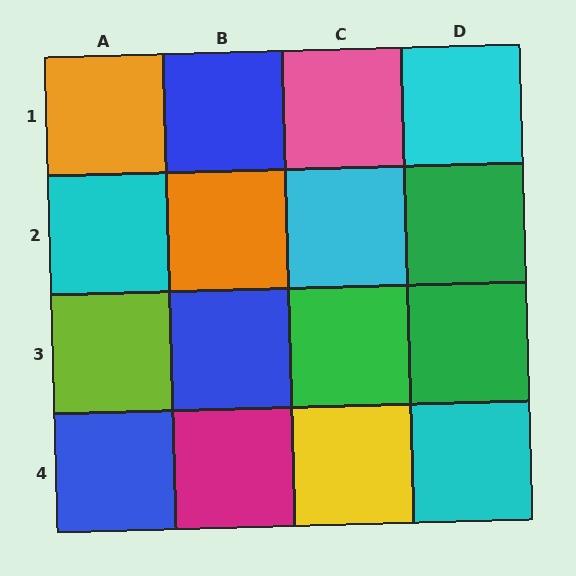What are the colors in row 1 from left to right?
Orange, blue, pink, cyan.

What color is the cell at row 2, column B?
Orange.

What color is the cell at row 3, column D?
Green.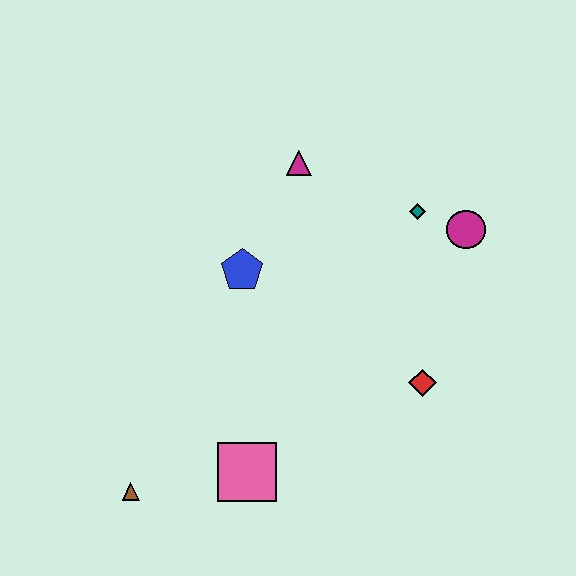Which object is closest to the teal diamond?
The magenta circle is closest to the teal diamond.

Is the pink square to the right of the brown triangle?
Yes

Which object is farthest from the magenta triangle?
The brown triangle is farthest from the magenta triangle.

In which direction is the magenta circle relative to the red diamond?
The magenta circle is above the red diamond.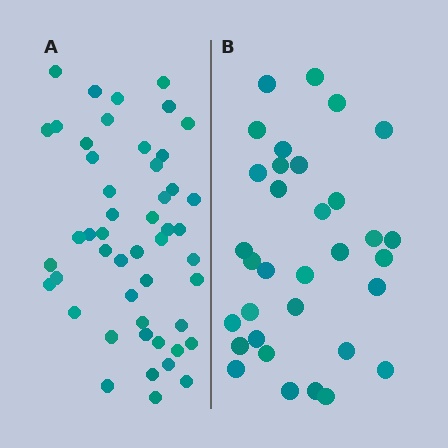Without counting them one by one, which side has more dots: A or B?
Region A (the left region) has more dots.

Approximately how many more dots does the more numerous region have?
Region A has approximately 15 more dots than region B.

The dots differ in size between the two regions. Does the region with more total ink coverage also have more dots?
No. Region B has more total ink coverage because its dots are larger, but region A actually contains more individual dots. Total area can be misleading — the number of items is what matters here.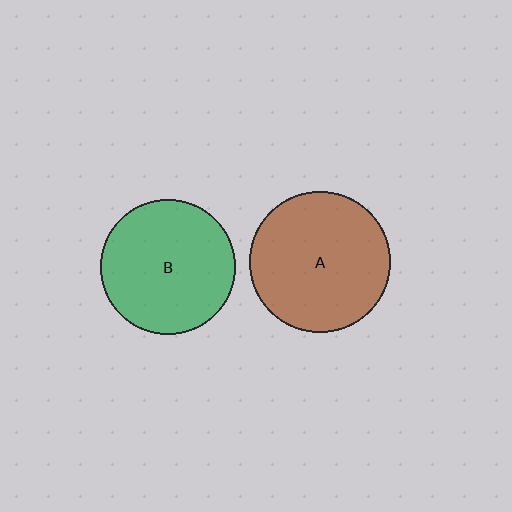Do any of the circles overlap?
No, none of the circles overlap.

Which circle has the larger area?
Circle A (brown).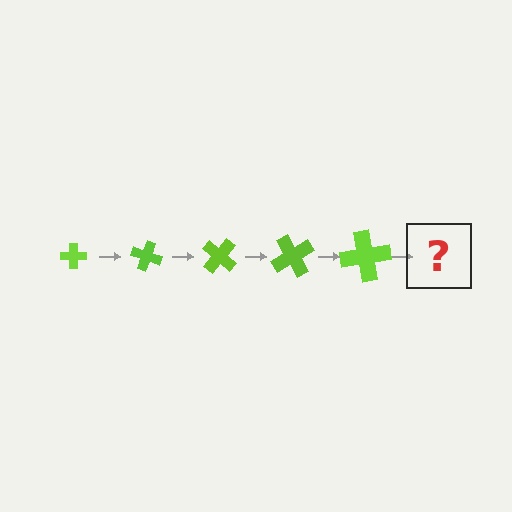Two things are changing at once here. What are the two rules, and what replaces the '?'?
The two rules are that the cross grows larger each step and it rotates 20 degrees each step. The '?' should be a cross, larger than the previous one and rotated 100 degrees from the start.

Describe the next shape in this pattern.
It should be a cross, larger than the previous one and rotated 100 degrees from the start.